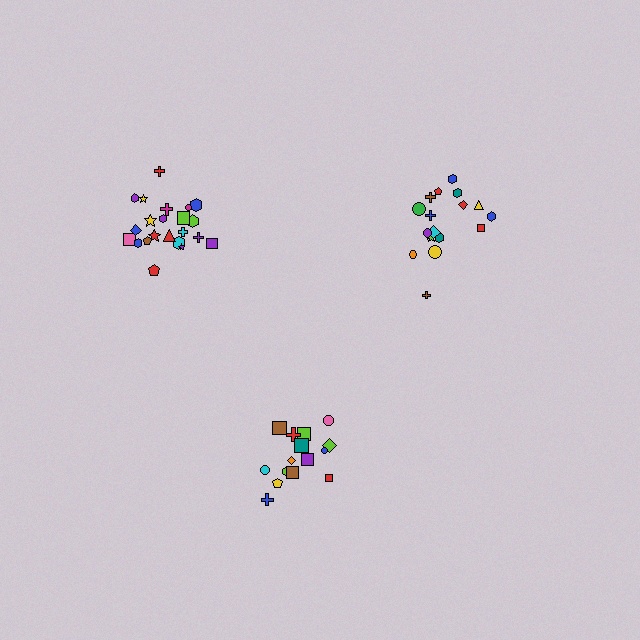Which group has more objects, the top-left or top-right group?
The top-left group.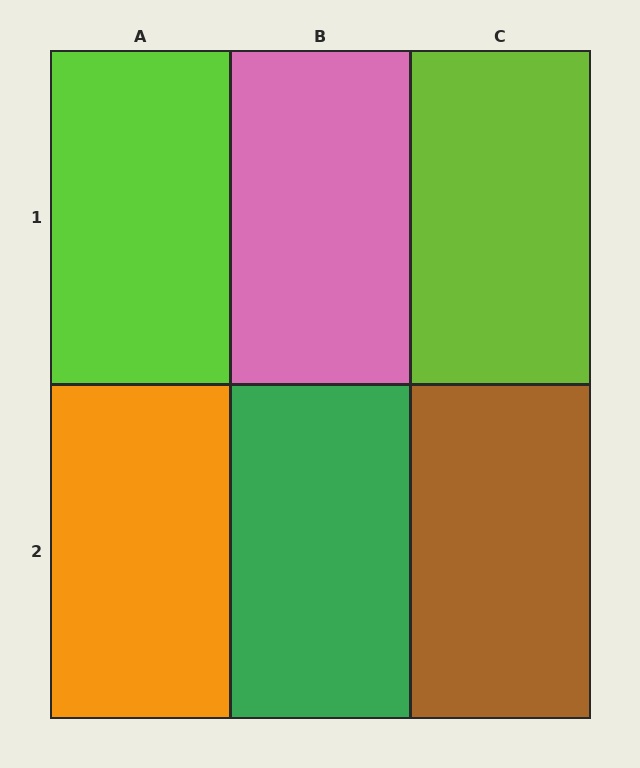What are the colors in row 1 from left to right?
Lime, pink, lime.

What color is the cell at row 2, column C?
Brown.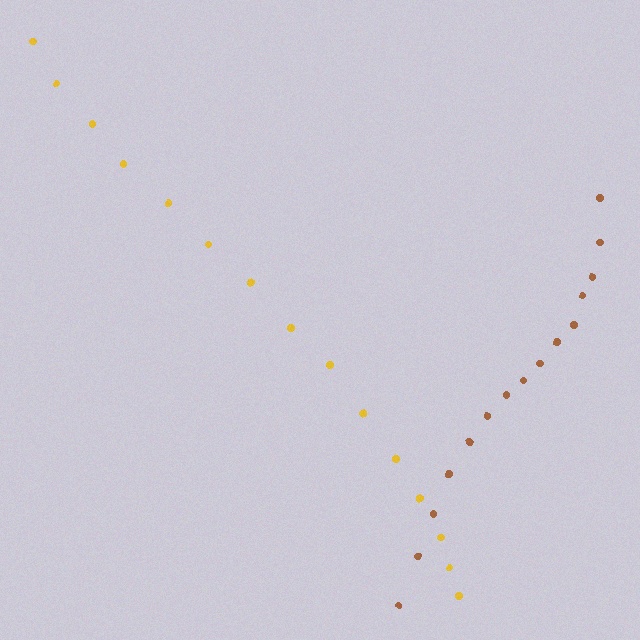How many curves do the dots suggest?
There are 2 distinct paths.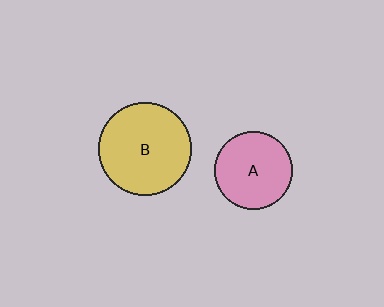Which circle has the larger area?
Circle B (yellow).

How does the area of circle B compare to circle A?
Approximately 1.4 times.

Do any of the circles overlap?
No, none of the circles overlap.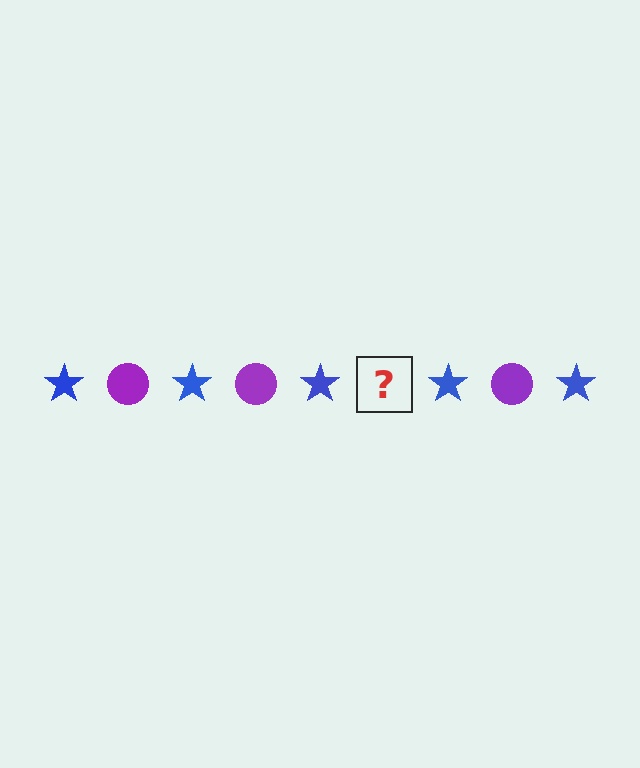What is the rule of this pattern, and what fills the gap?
The rule is that the pattern alternates between blue star and purple circle. The gap should be filled with a purple circle.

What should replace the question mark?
The question mark should be replaced with a purple circle.